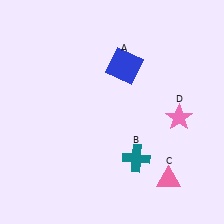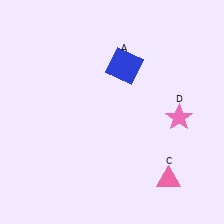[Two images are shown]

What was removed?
The teal cross (B) was removed in Image 2.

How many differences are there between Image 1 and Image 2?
There is 1 difference between the two images.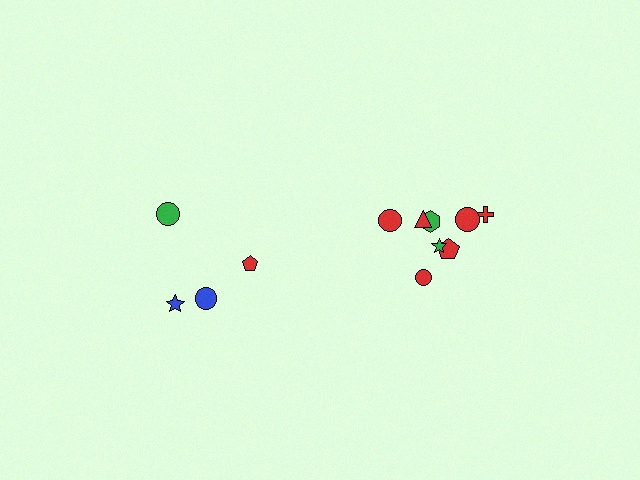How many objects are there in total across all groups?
There are 12 objects.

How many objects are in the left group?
There are 4 objects.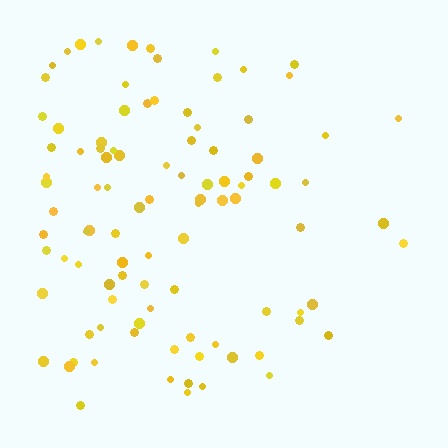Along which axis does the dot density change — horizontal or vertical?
Horizontal.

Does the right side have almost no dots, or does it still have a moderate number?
Still a moderate number, just noticeably fewer than the left.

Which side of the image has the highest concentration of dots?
The left.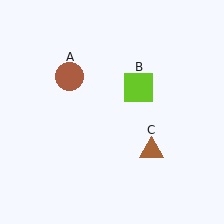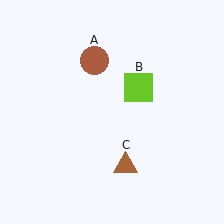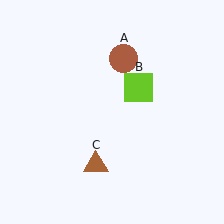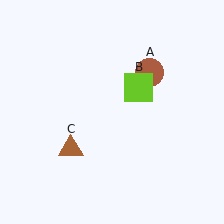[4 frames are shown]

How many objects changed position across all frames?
2 objects changed position: brown circle (object A), brown triangle (object C).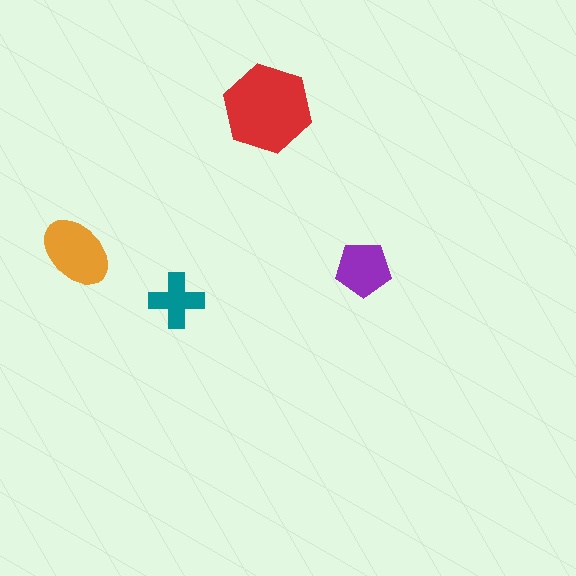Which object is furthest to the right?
The purple pentagon is rightmost.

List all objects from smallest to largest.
The teal cross, the purple pentagon, the orange ellipse, the red hexagon.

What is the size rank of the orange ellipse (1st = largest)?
2nd.